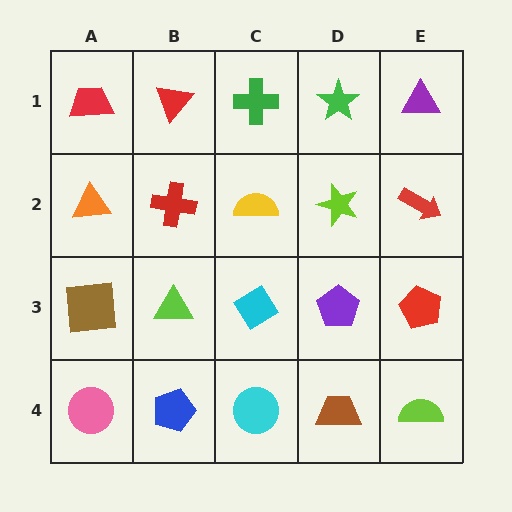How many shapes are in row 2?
5 shapes.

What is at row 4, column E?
A lime semicircle.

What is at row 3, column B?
A lime triangle.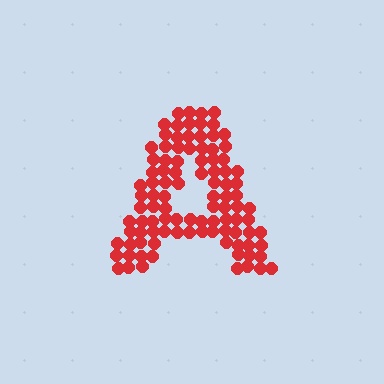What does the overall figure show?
The overall figure shows the letter A.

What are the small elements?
The small elements are circles.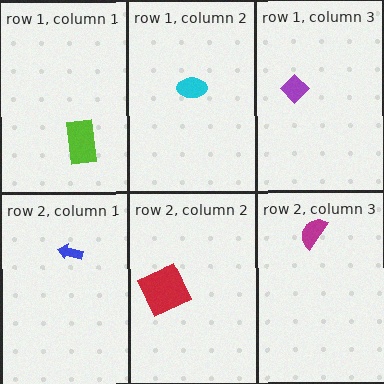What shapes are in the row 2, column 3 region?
The magenta semicircle.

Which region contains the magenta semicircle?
The row 2, column 3 region.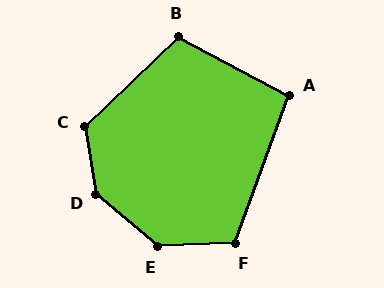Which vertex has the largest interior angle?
D, at approximately 140 degrees.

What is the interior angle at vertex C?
Approximately 125 degrees (obtuse).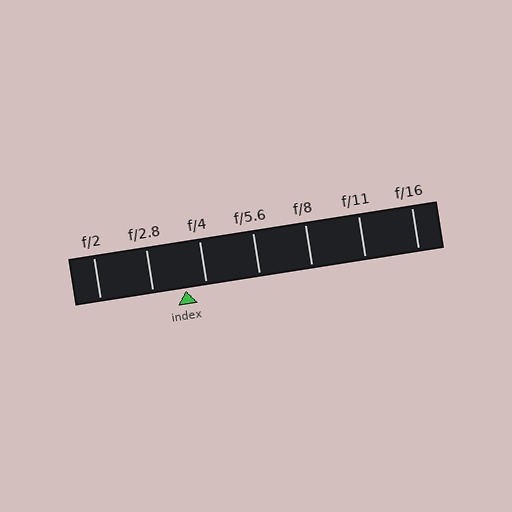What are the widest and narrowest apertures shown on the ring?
The widest aperture shown is f/2 and the narrowest is f/16.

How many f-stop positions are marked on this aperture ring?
There are 7 f-stop positions marked.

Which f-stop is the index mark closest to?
The index mark is closest to f/4.